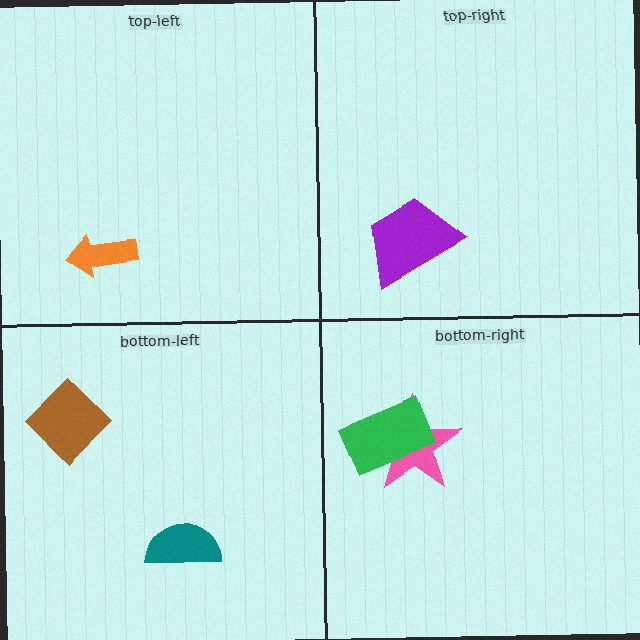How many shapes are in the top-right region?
1.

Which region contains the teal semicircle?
The bottom-left region.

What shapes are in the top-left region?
The orange arrow.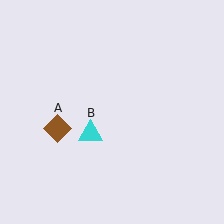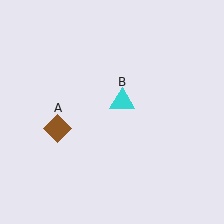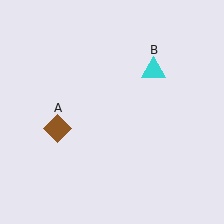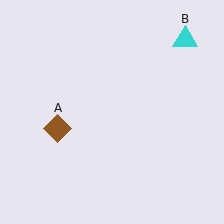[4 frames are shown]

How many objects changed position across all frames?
1 object changed position: cyan triangle (object B).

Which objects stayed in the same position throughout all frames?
Brown diamond (object A) remained stationary.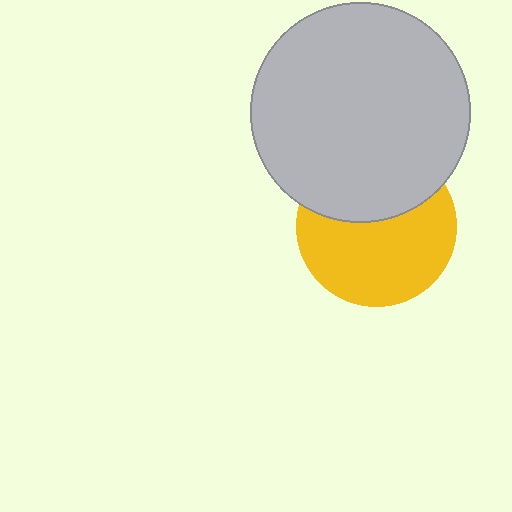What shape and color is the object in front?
The object in front is a light gray circle.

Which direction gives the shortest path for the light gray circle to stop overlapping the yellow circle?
Moving up gives the shortest separation.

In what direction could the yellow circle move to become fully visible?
The yellow circle could move down. That would shift it out from behind the light gray circle entirely.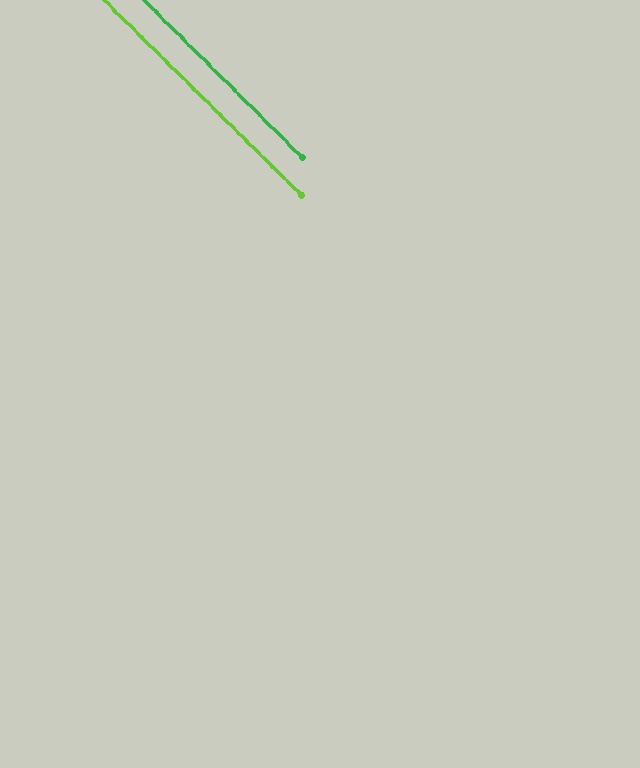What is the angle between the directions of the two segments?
Approximately 0 degrees.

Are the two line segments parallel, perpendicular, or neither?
Parallel — their directions differ by only 0.1°.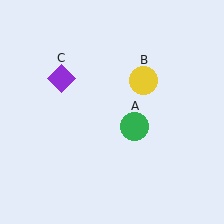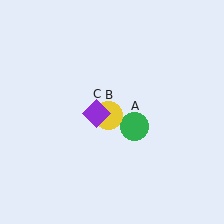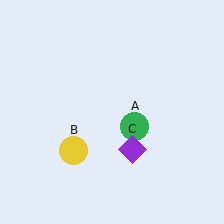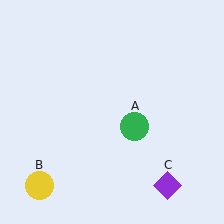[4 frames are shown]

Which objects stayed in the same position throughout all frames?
Green circle (object A) remained stationary.